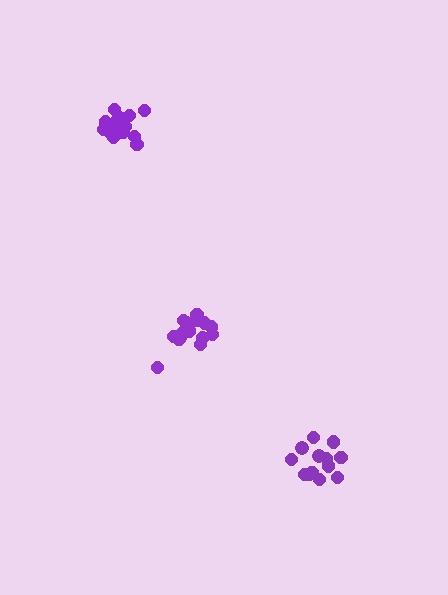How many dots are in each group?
Group 1: 13 dots, Group 2: 16 dots, Group 3: 18 dots (47 total).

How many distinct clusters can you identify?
There are 3 distinct clusters.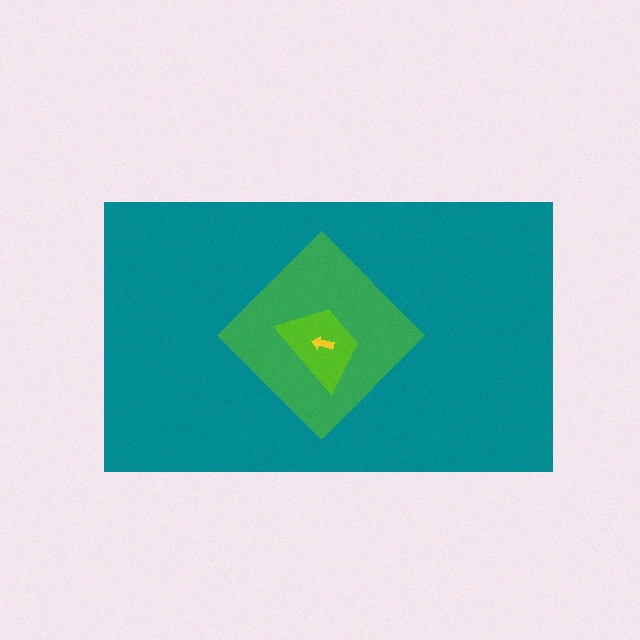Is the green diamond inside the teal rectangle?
Yes.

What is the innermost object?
The yellow arrow.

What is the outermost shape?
The teal rectangle.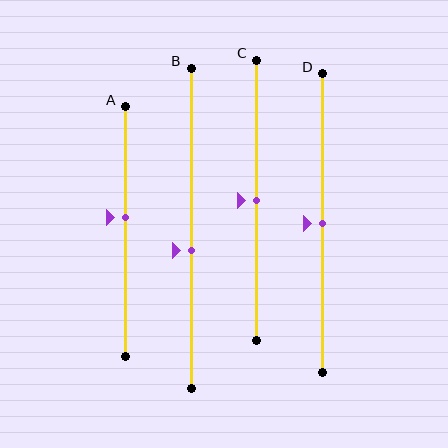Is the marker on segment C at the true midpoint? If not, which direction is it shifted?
Yes, the marker on segment C is at the true midpoint.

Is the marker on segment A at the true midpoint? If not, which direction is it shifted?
No, the marker on segment A is shifted upward by about 6% of the segment length.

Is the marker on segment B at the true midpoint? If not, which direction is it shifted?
No, the marker on segment B is shifted downward by about 7% of the segment length.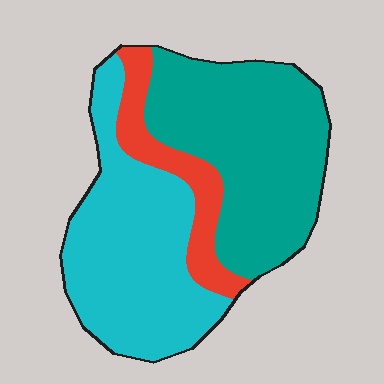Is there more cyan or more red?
Cyan.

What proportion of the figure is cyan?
Cyan covers about 40% of the figure.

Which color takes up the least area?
Red, at roughly 15%.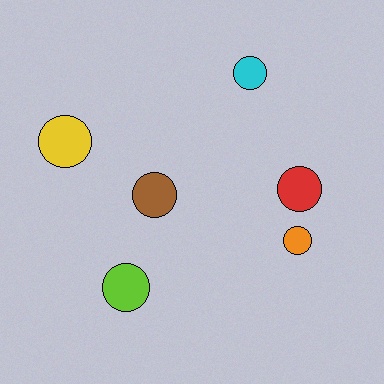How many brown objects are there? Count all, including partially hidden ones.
There is 1 brown object.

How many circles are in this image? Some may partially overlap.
There are 6 circles.